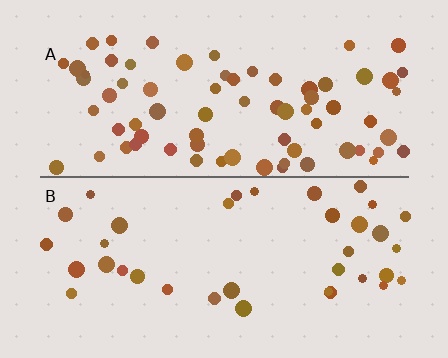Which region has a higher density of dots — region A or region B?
A (the top).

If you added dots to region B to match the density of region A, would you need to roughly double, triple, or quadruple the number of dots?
Approximately double.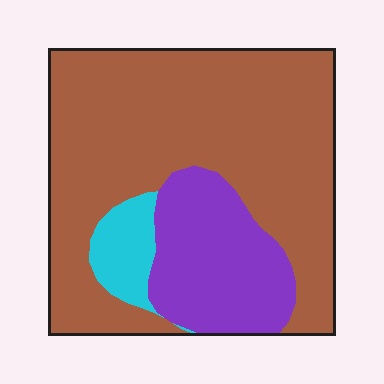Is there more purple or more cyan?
Purple.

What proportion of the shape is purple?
Purple covers around 25% of the shape.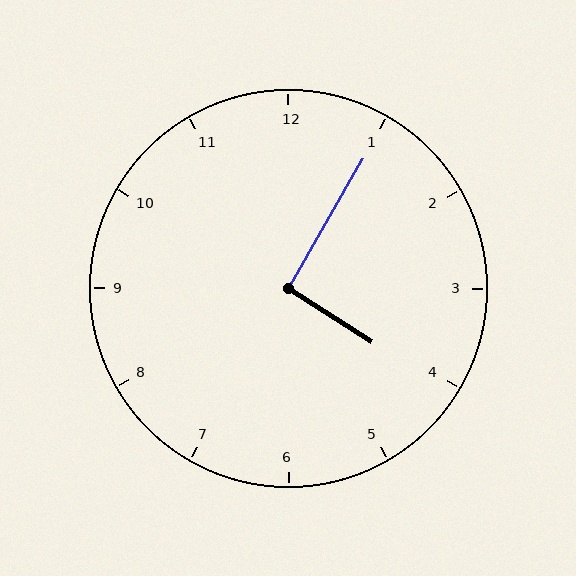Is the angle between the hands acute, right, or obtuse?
It is right.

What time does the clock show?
4:05.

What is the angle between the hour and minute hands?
Approximately 92 degrees.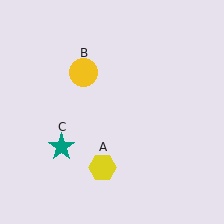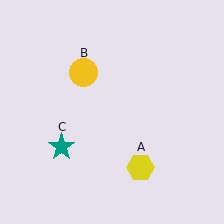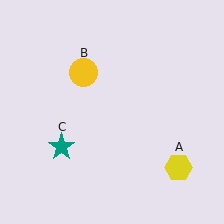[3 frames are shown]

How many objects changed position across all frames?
1 object changed position: yellow hexagon (object A).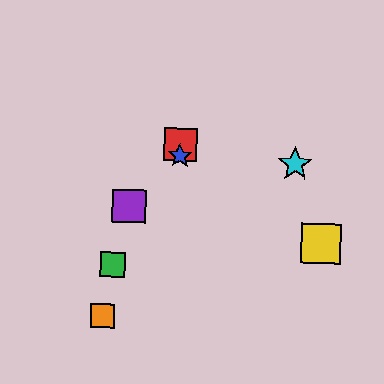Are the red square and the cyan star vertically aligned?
No, the red square is at x≈180 and the cyan star is at x≈295.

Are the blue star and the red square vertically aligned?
Yes, both are at x≈180.